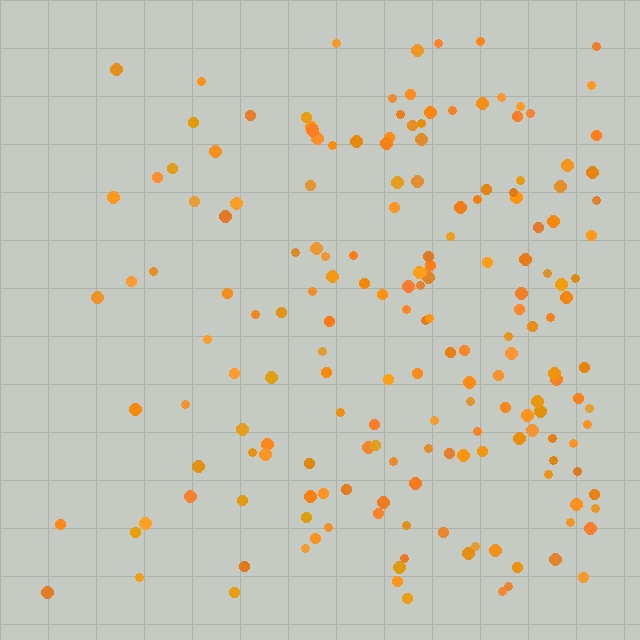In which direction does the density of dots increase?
From left to right, with the right side densest.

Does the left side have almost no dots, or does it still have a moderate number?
Still a moderate number, just noticeably fewer than the right.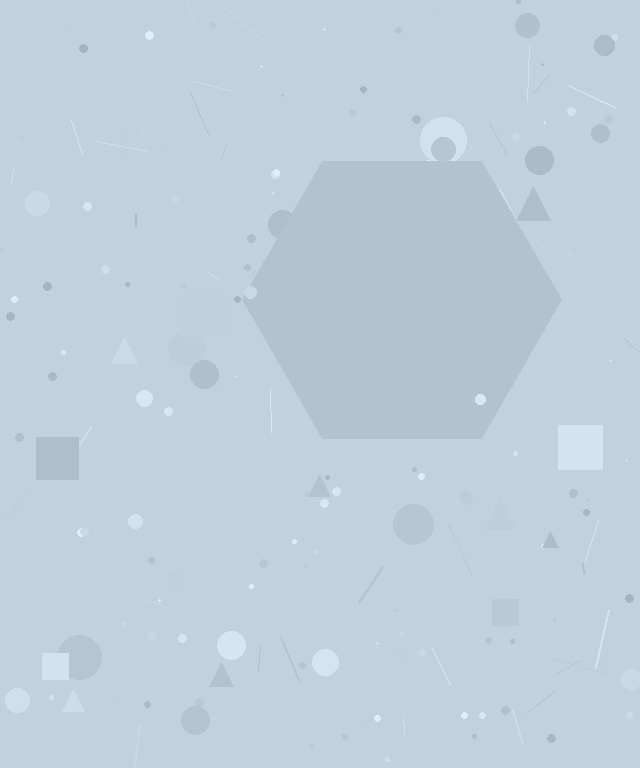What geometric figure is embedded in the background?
A hexagon is embedded in the background.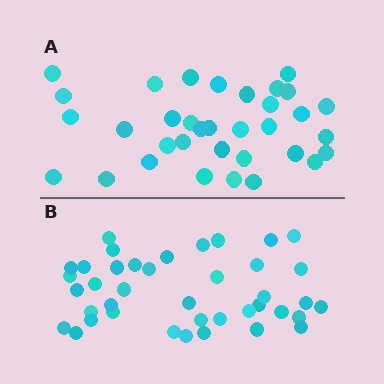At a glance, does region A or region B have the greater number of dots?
Region B (the bottom region) has more dots.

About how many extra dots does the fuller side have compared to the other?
Region B has about 6 more dots than region A.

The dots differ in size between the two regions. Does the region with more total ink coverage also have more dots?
No. Region A has more total ink coverage because its dots are larger, but region B actually contains more individual dots. Total area can be misleading — the number of items is what matters here.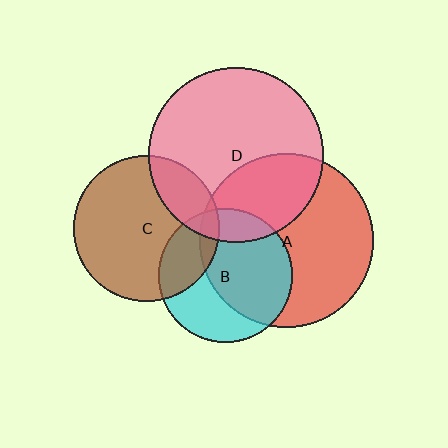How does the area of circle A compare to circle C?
Approximately 1.4 times.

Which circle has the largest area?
Circle D (pink).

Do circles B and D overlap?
Yes.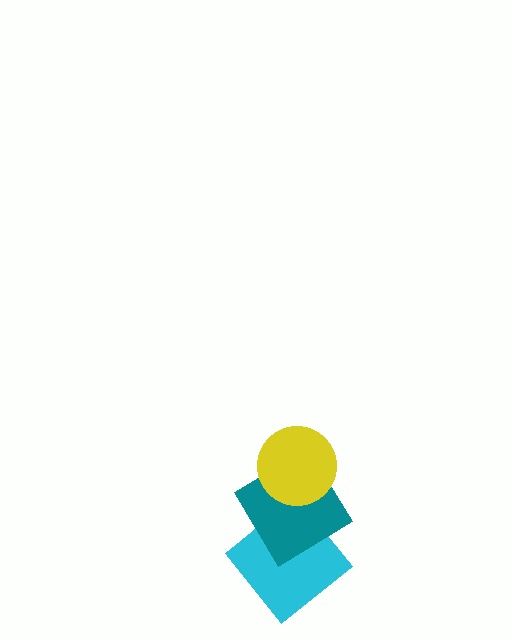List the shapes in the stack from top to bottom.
From top to bottom: the yellow circle, the teal diamond, the cyan diamond.